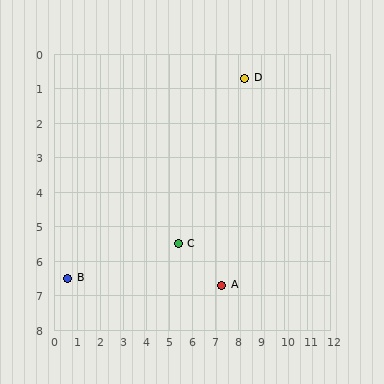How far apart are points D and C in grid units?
Points D and C are about 5.6 grid units apart.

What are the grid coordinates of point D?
Point D is at approximately (8.3, 0.7).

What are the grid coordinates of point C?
Point C is at approximately (5.4, 5.5).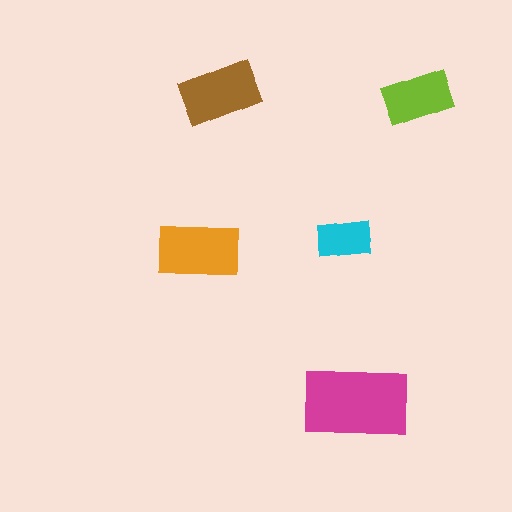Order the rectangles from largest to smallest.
the magenta one, the orange one, the brown one, the lime one, the cyan one.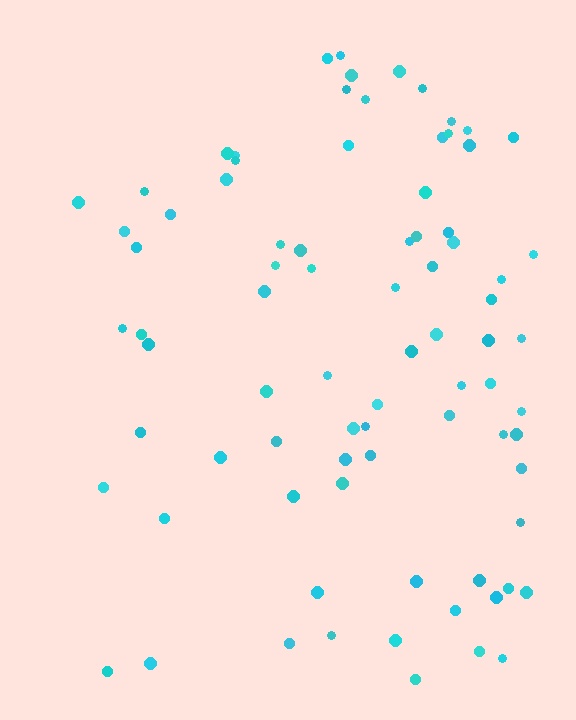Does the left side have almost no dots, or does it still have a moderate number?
Still a moderate number, just noticeably fewer than the right.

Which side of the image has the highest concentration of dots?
The right.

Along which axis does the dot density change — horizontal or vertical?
Horizontal.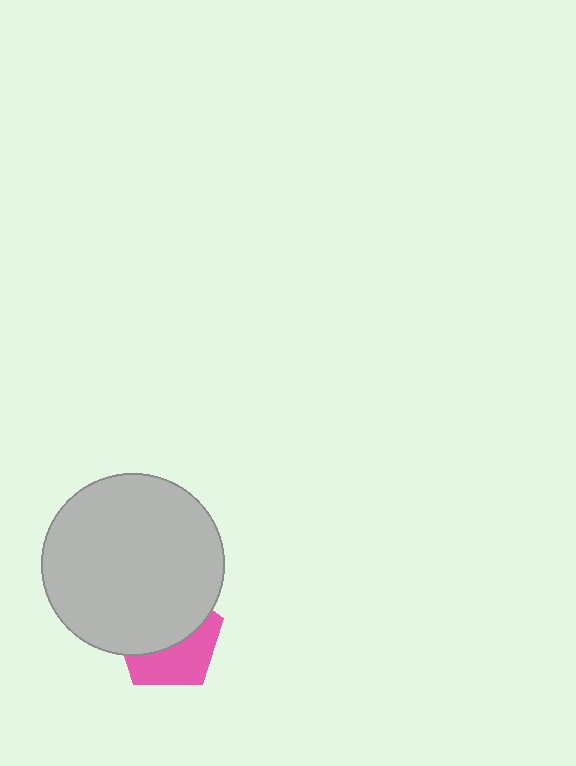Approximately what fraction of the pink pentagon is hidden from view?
Roughly 56% of the pink pentagon is hidden behind the light gray circle.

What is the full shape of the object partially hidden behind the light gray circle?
The partially hidden object is a pink pentagon.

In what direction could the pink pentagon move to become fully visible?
The pink pentagon could move down. That would shift it out from behind the light gray circle entirely.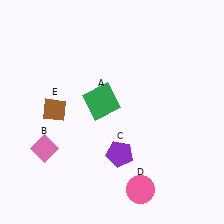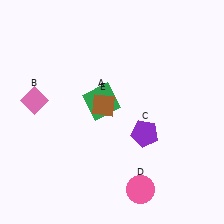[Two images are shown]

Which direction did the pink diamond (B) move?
The pink diamond (B) moved up.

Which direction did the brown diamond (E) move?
The brown diamond (E) moved right.